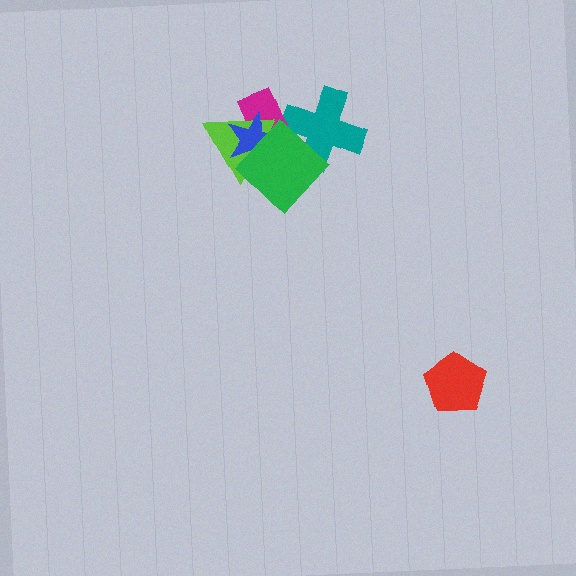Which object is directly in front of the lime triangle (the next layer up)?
The blue star is directly in front of the lime triangle.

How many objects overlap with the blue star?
3 objects overlap with the blue star.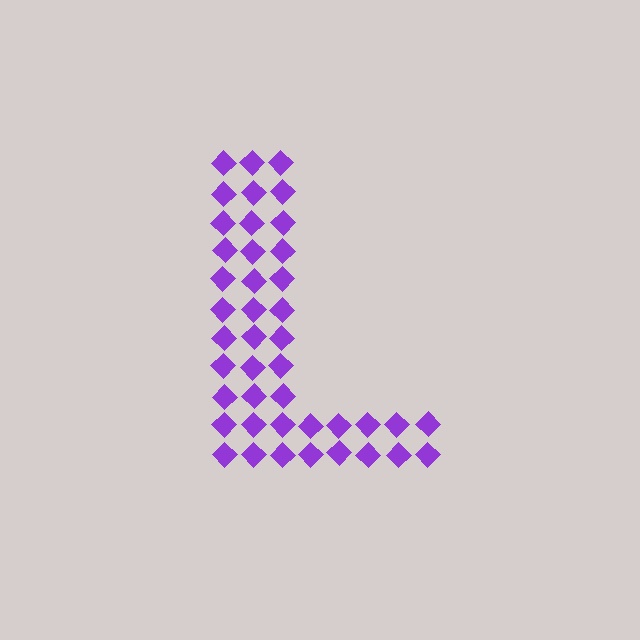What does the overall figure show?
The overall figure shows the letter L.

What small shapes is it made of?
It is made of small diamonds.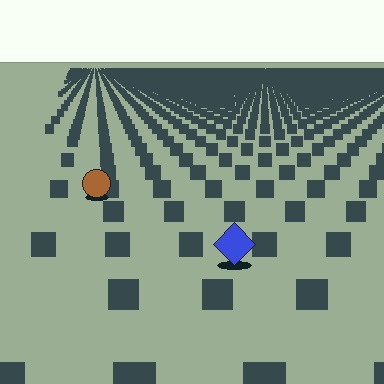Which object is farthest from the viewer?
The brown circle is farthest from the viewer. It appears smaller and the ground texture around it is denser.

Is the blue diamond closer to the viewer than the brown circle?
Yes. The blue diamond is closer — you can tell from the texture gradient: the ground texture is coarser near it.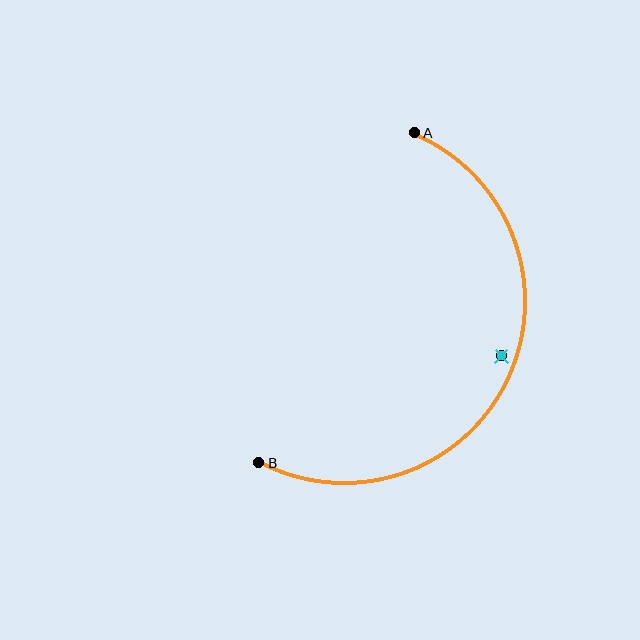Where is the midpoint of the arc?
The arc midpoint is the point on the curve farthest from the straight line joining A and B. It sits to the right of that line.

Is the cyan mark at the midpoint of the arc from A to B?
No — the cyan mark does not lie on the arc at all. It sits slightly inside the curve.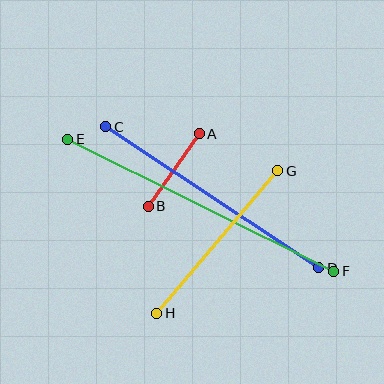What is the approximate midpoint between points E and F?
The midpoint is at approximately (201, 205) pixels.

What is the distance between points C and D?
The distance is approximately 256 pixels.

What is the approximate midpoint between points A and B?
The midpoint is at approximately (174, 170) pixels.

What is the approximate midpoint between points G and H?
The midpoint is at approximately (217, 242) pixels.